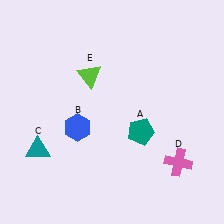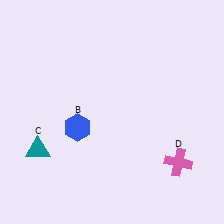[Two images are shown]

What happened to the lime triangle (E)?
The lime triangle (E) was removed in Image 2. It was in the top-left area of Image 1.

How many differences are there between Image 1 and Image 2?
There are 2 differences between the two images.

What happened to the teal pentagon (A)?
The teal pentagon (A) was removed in Image 2. It was in the bottom-right area of Image 1.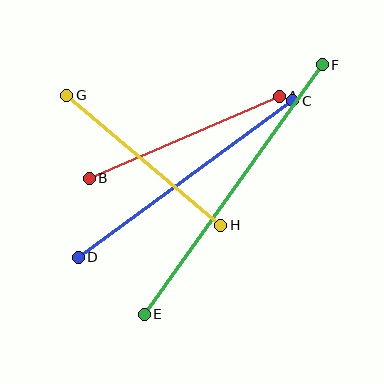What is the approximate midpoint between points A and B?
The midpoint is at approximately (184, 137) pixels.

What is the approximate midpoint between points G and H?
The midpoint is at approximately (144, 160) pixels.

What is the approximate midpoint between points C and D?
The midpoint is at approximately (185, 179) pixels.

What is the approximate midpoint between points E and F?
The midpoint is at approximately (233, 189) pixels.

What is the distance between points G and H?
The distance is approximately 201 pixels.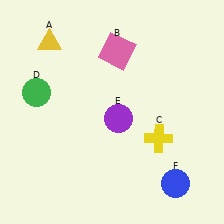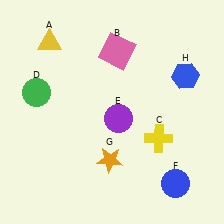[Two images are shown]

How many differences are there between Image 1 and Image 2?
There are 2 differences between the two images.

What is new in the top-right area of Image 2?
A blue hexagon (H) was added in the top-right area of Image 2.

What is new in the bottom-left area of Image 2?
An orange star (G) was added in the bottom-left area of Image 2.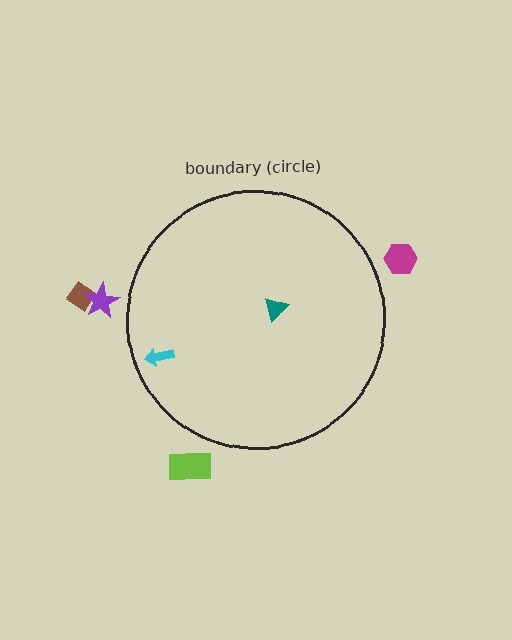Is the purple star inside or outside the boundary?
Outside.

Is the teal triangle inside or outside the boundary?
Inside.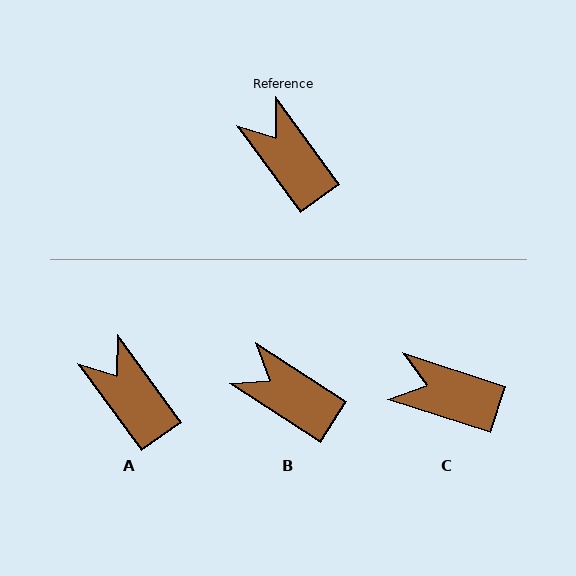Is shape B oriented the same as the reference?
No, it is off by about 21 degrees.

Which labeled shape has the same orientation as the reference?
A.